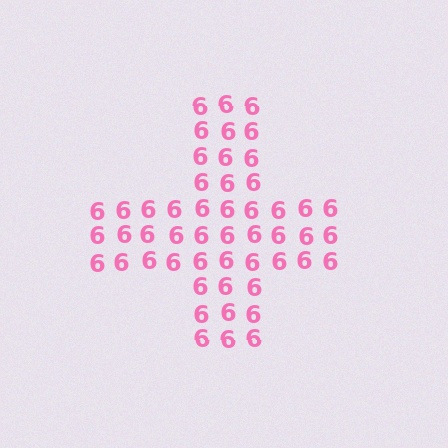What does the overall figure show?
The overall figure shows a cross.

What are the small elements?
The small elements are digit 6's.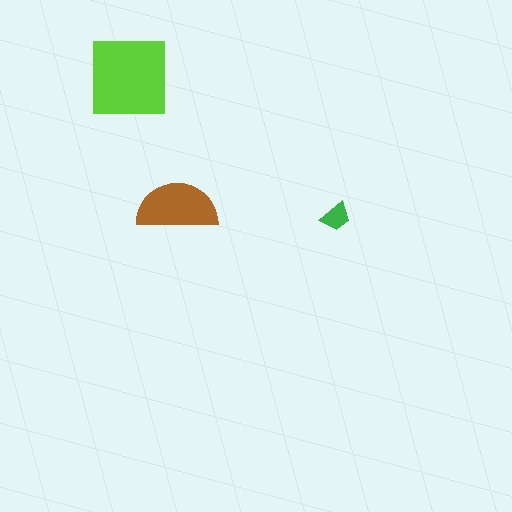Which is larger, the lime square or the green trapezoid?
The lime square.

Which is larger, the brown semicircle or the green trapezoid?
The brown semicircle.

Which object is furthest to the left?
The lime square is leftmost.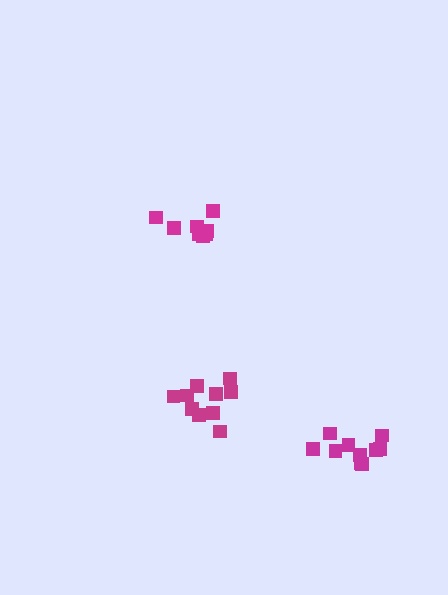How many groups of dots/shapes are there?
There are 3 groups.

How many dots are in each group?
Group 1: 10 dots, Group 2: 9 dots, Group 3: 10 dots (29 total).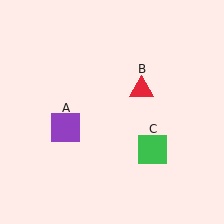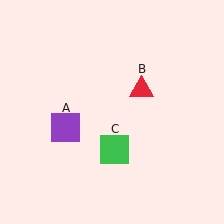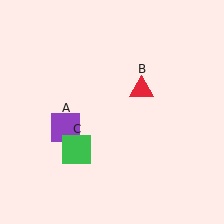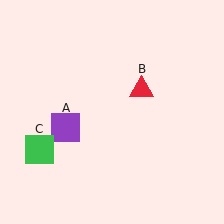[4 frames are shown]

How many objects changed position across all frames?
1 object changed position: green square (object C).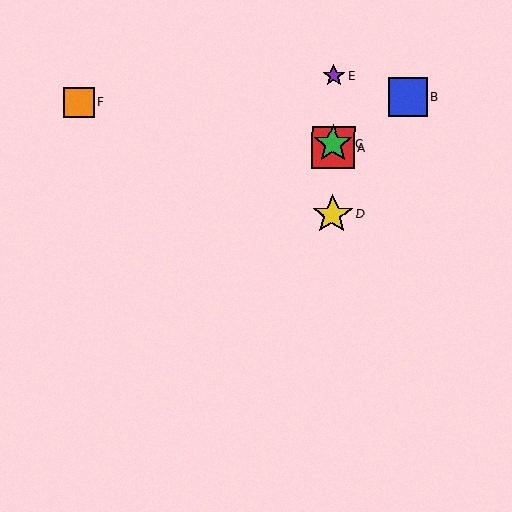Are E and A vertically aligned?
Yes, both are at x≈334.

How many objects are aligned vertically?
4 objects (A, C, D, E) are aligned vertically.